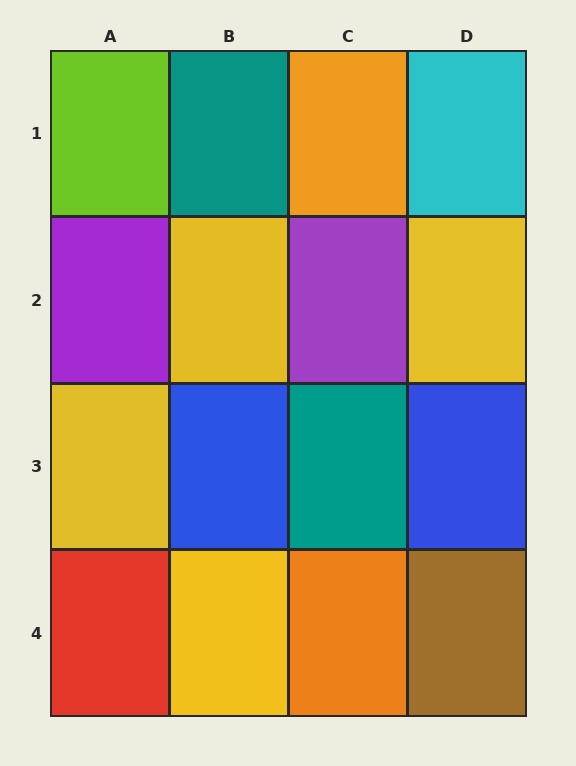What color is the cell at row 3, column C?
Teal.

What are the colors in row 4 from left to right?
Red, yellow, orange, brown.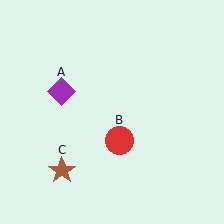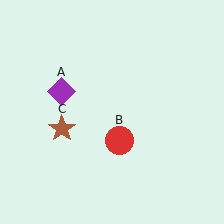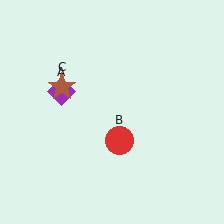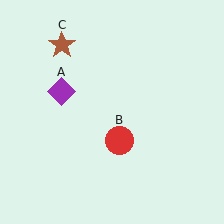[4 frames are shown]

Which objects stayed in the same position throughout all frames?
Purple diamond (object A) and red circle (object B) remained stationary.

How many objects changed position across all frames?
1 object changed position: brown star (object C).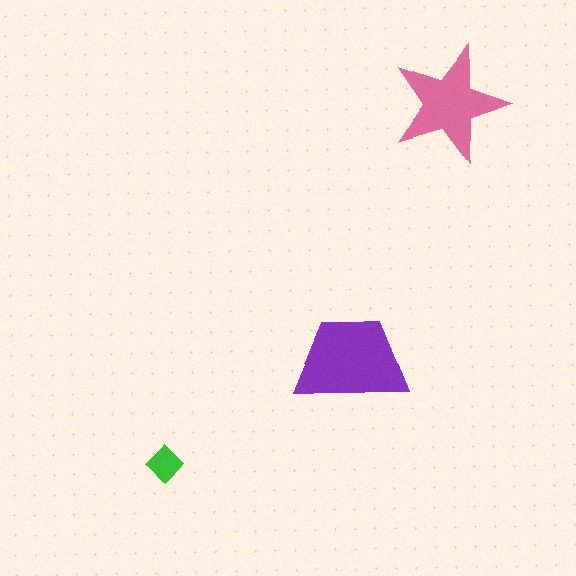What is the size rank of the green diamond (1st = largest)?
3rd.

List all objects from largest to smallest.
The purple trapezoid, the pink star, the green diamond.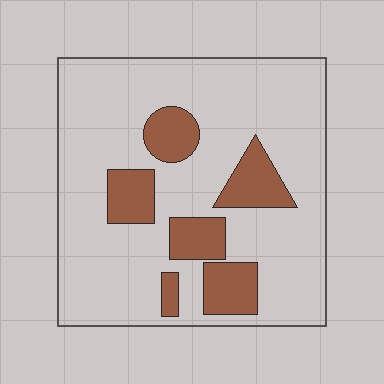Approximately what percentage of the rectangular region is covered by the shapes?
Approximately 20%.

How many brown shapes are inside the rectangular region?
6.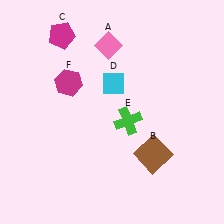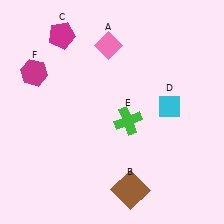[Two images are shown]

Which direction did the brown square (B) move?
The brown square (B) moved down.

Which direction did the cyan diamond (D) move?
The cyan diamond (D) moved right.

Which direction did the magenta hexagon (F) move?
The magenta hexagon (F) moved left.